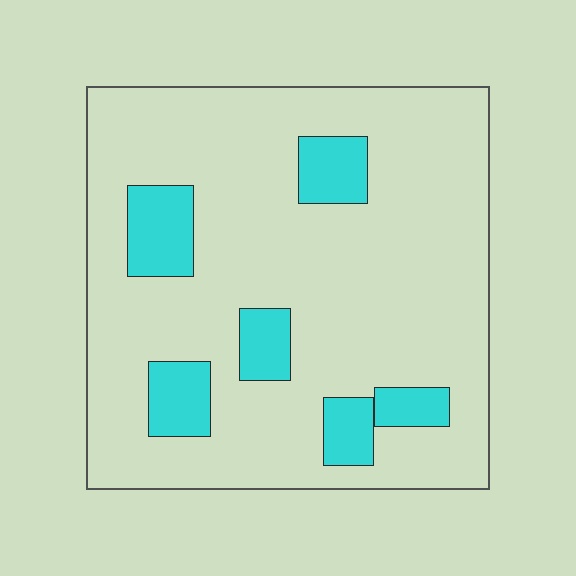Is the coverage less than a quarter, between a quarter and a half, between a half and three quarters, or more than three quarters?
Less than a quarter.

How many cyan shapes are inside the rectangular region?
6.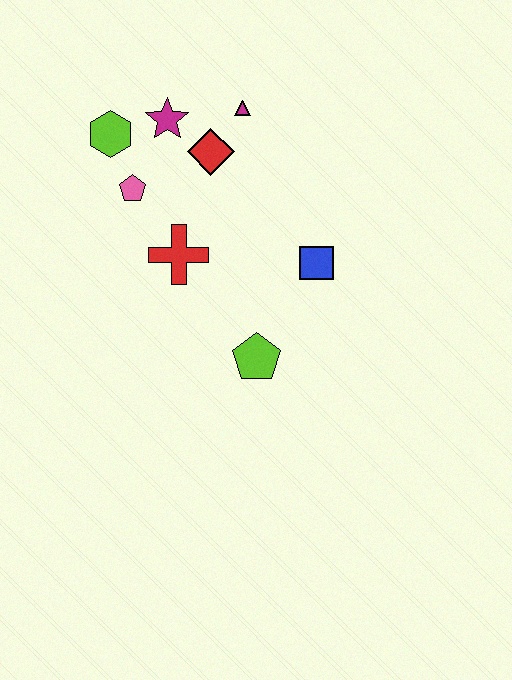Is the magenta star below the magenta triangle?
Yes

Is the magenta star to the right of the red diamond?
No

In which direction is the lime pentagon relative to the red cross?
The lime pentagon is below the red cross.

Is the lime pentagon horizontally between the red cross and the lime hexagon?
No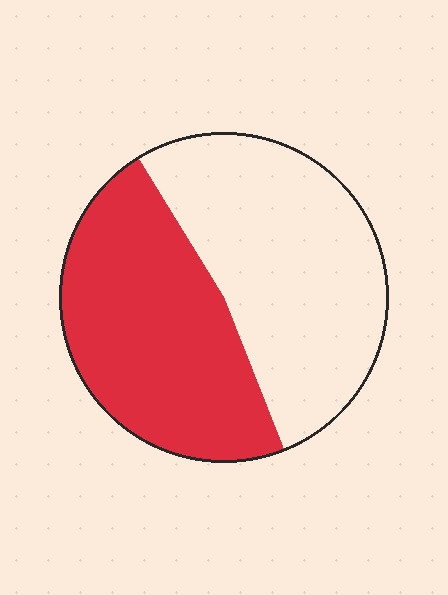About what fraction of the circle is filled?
About one half (1/2).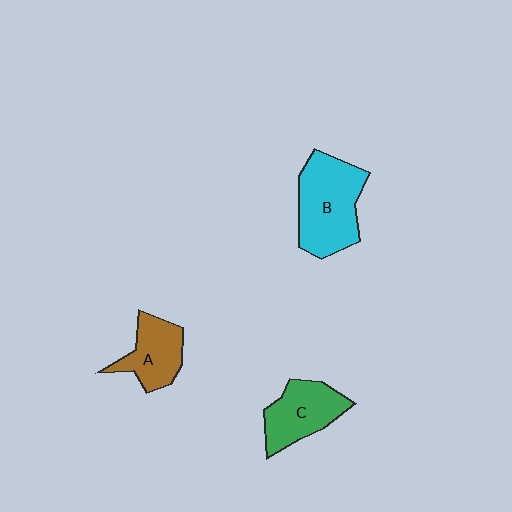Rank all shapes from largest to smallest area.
From largest to smallest: B (cyan), C (green), A (brown).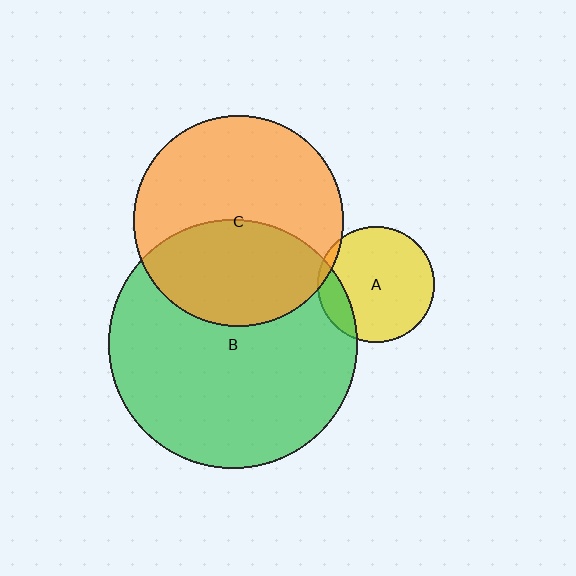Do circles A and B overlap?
Yes.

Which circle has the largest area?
Circle B (green).